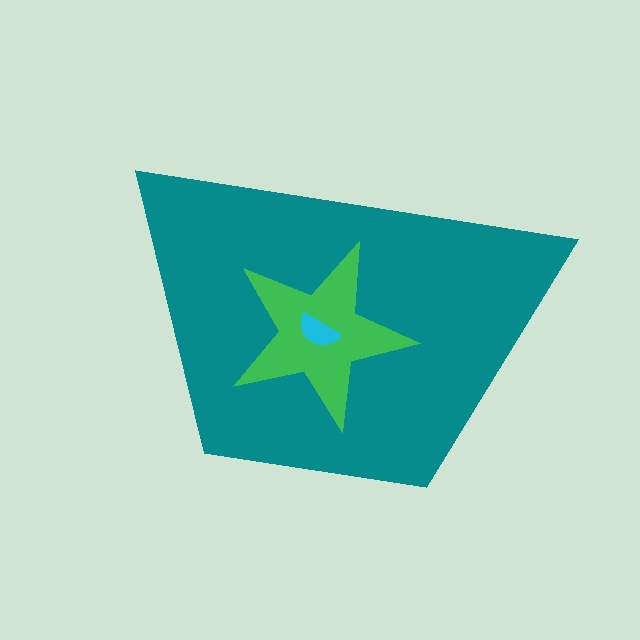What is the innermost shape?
The cyan semicircle.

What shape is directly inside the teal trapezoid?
The green star.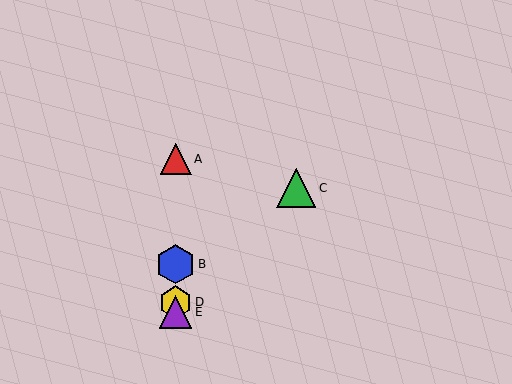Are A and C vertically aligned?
No, A is at x≈176 and C is at x≈296.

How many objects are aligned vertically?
4 objects (A, B, D, E) are aligned vertically.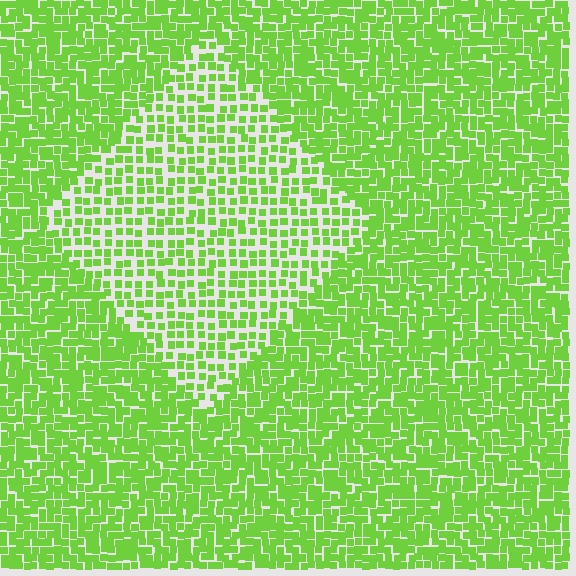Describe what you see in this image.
The image contains small lime elements arranged at two different densities. A diamond-shaped region is visible where the elements are less densely packed than the surrounding area.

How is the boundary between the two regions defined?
The boundary is defined by a change in element density (approximately 1.8x ratio). All elements are the same color, size, and shape.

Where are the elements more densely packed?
The elements are more densely packed outside the diamond boundary.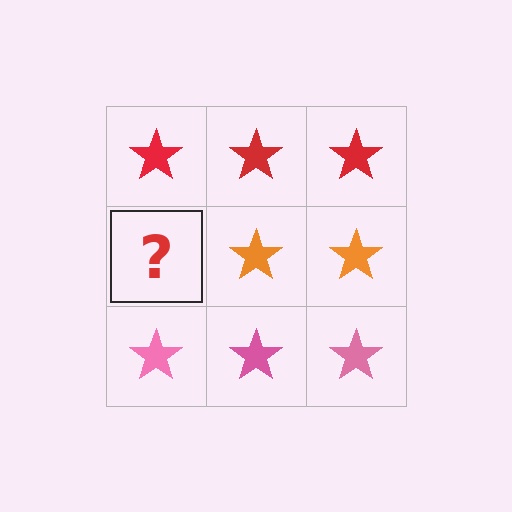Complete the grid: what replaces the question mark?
The question mark should be replaced with an orange star.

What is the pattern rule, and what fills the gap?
The rule is that each row has a consistent color. The gap should be filled with an orange star.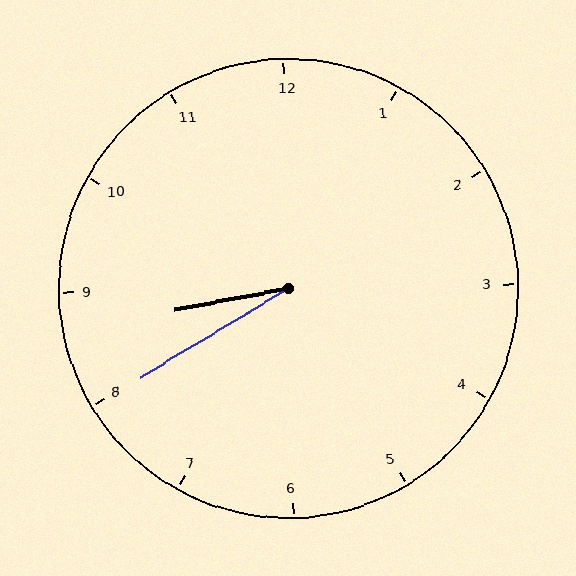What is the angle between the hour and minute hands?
Approximately 20 degrees.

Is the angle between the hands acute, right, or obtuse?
It is acute.